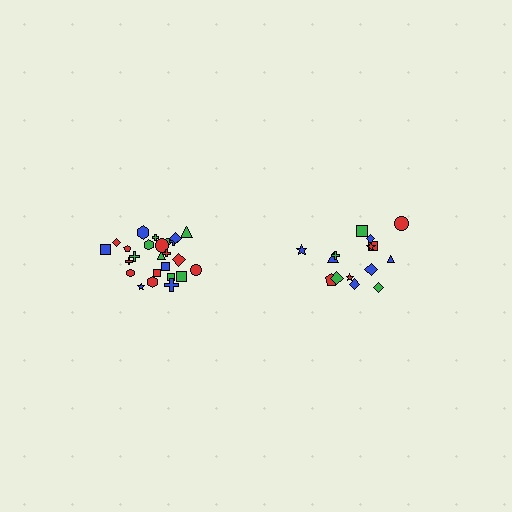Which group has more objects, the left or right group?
The left group.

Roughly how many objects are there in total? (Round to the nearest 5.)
Roughly 40 objects in total.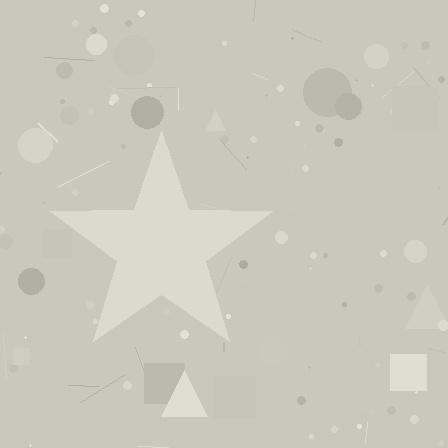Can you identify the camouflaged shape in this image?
The camouflaged shape is a star.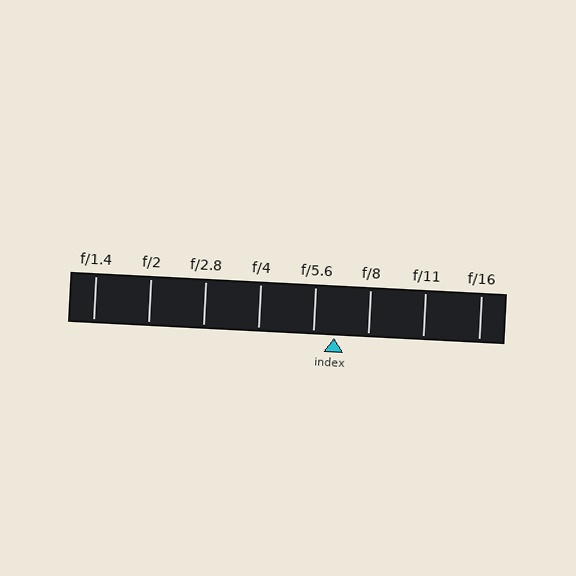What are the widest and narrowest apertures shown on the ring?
The widest aperture shown is f/1.4 and the narrowest is f/16.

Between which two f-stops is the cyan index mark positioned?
The index mark is between f/5.6 and f/8.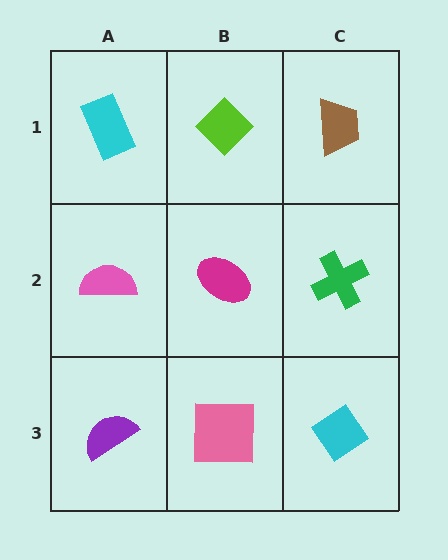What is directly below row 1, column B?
A magenta ellipse.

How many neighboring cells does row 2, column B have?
4.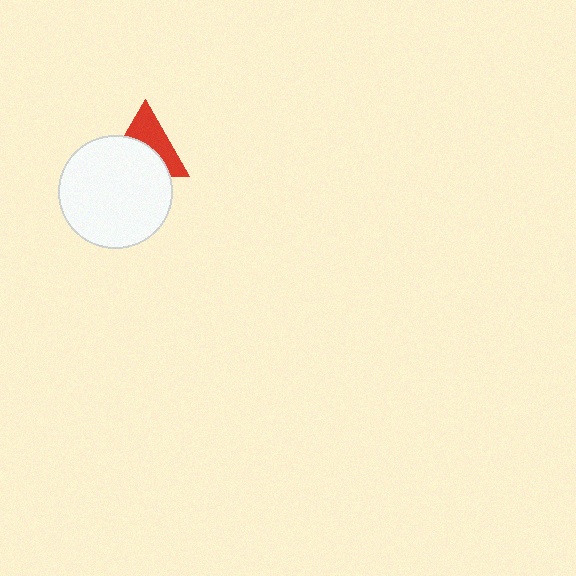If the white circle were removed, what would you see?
You would see the complete red triangle.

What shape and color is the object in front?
The object in front is a white circle.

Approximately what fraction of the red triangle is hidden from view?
Roughly 53% of the red triangle is hidden behind the white circle.